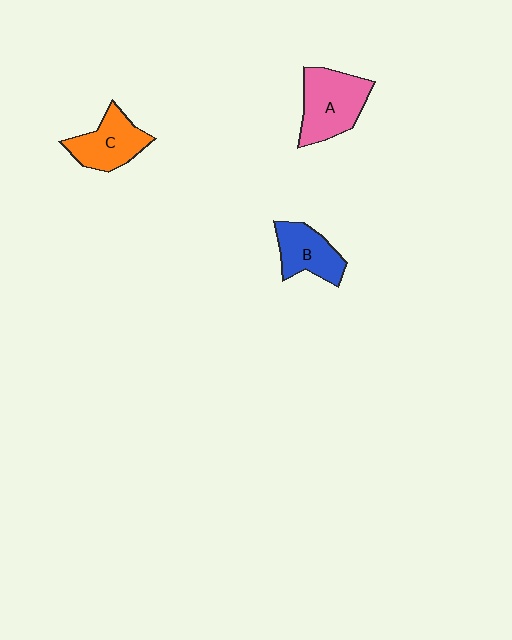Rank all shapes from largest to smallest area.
From largest to smallest: A (pink), C (orange), B (blue).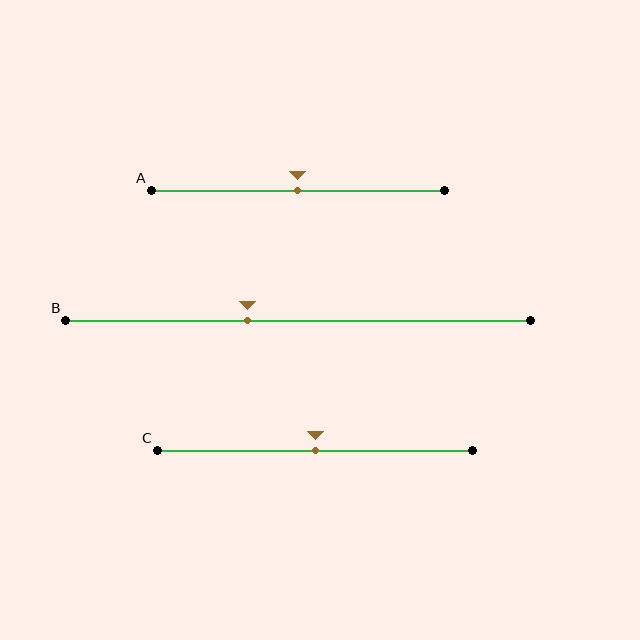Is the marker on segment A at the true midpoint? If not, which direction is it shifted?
Yes, the marker on segment A is at the true midpoint.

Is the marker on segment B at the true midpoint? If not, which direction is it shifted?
No, the marker on segment B is shifted to the left by about 11% of the segment length.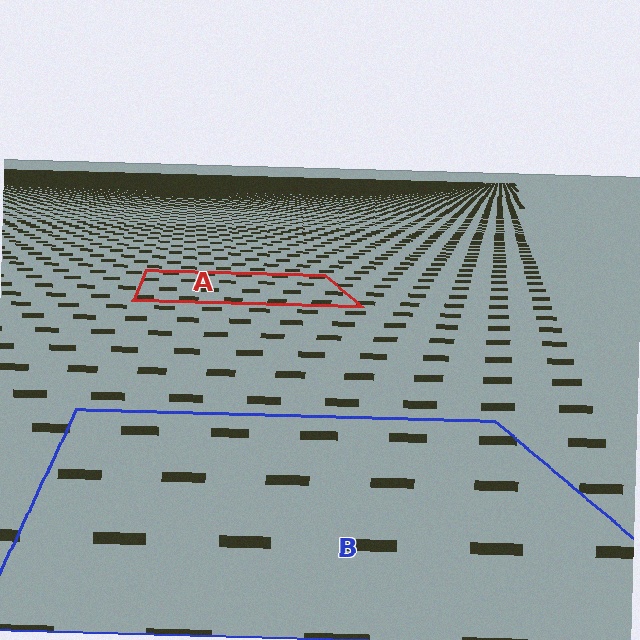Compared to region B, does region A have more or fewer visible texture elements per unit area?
Region A has more texture elements per unit area — they are packed more densely because it is farther away.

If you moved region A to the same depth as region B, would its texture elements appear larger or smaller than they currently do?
They would appear larger. At a closer depth, the same texture elements are projected at a bigger on-screen size.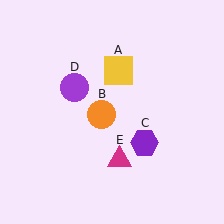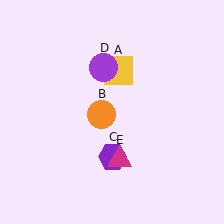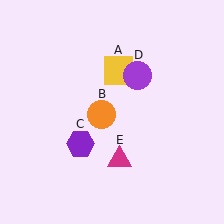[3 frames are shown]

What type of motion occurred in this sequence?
The purple hexagon (object C), purple circle (object D) rotated clockwise around the center of the scene.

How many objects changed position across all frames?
2 objects changed position: purple hexagon (object C), purple circle (object D).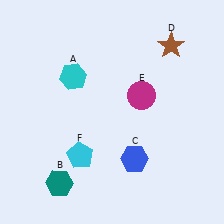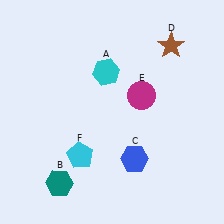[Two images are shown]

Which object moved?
The cyan hexagon (A) moved right.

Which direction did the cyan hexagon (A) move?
The cyan hexagon (A) moved right.